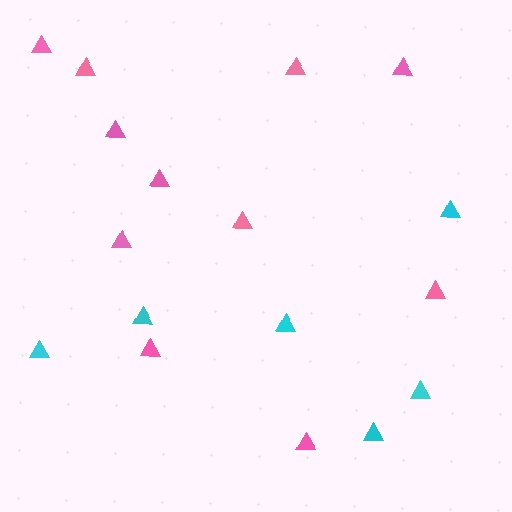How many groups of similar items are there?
There are 2 groups: one group of pink triangles (11) and one group of cyan triangles (6).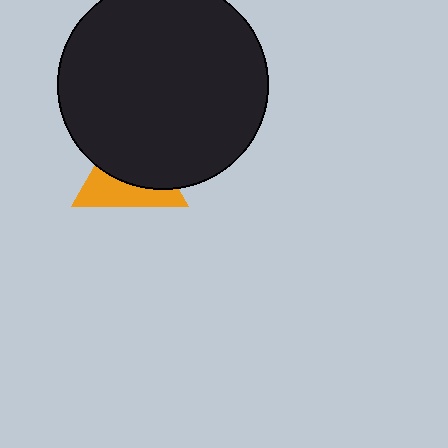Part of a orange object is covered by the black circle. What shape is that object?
It is a triangle.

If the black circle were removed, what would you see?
You would see the complete orange triangle.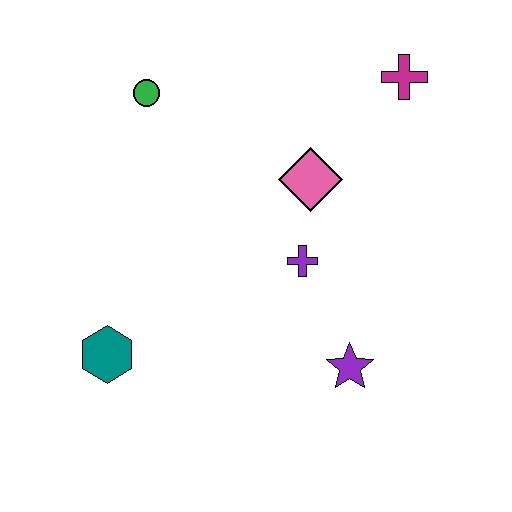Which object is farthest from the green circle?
The purple star is farthest from the green circle.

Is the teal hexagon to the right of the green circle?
No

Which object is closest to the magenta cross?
The pink diamond is closest to the magenta cross.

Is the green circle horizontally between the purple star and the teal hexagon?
Yes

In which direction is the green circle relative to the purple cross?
The green circle is above the purple cross.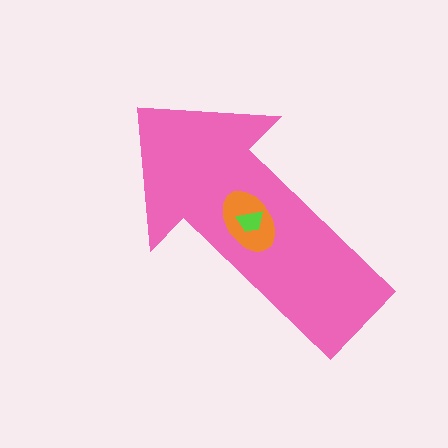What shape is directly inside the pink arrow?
The orange ellipse.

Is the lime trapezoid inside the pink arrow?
Yes.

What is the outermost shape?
The pink arrow.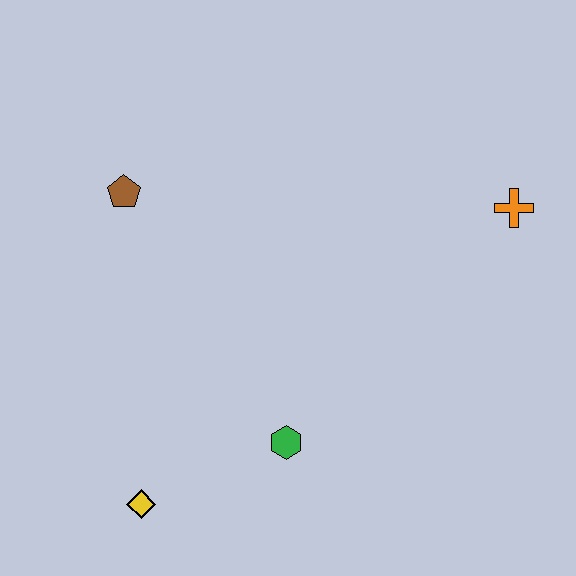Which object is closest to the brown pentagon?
The green hexagon is closest to the brown pentagon.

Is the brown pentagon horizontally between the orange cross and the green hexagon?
No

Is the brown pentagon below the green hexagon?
No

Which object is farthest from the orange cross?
The yellow diamond is farthest from the orange cross.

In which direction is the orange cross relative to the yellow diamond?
The orange cross is to the right of the yellow diamond.